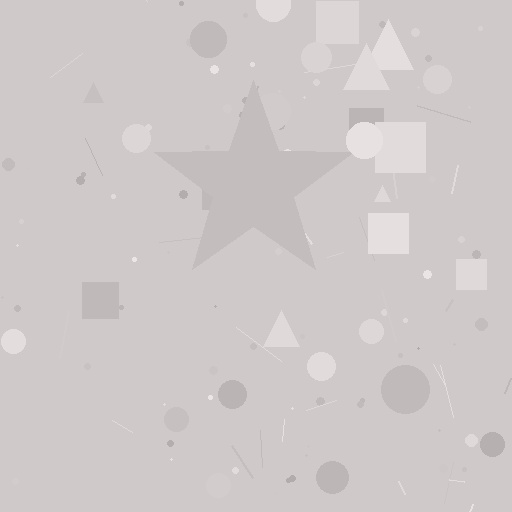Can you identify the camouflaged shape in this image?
The camouflaged shape is a star.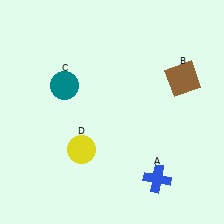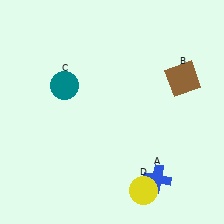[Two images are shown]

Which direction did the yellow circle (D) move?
The yellow circle (D) moved right.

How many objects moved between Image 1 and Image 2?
1 object moved between the two images.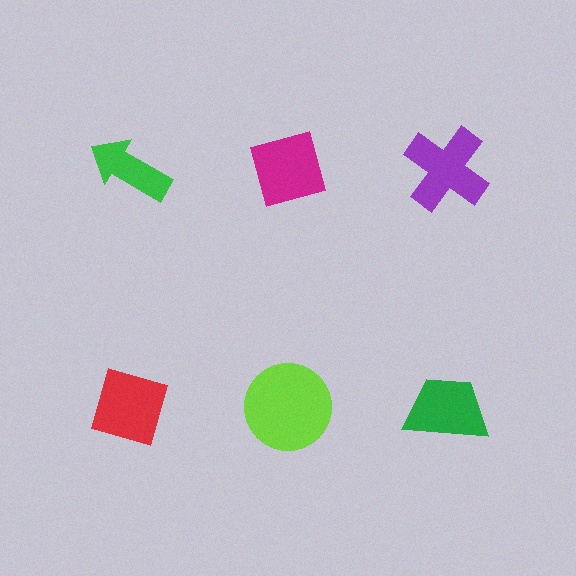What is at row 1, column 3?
A purple cross.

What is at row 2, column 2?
A lime circle.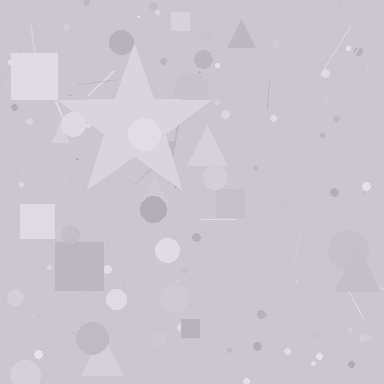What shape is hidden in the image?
A star is hidden in the image.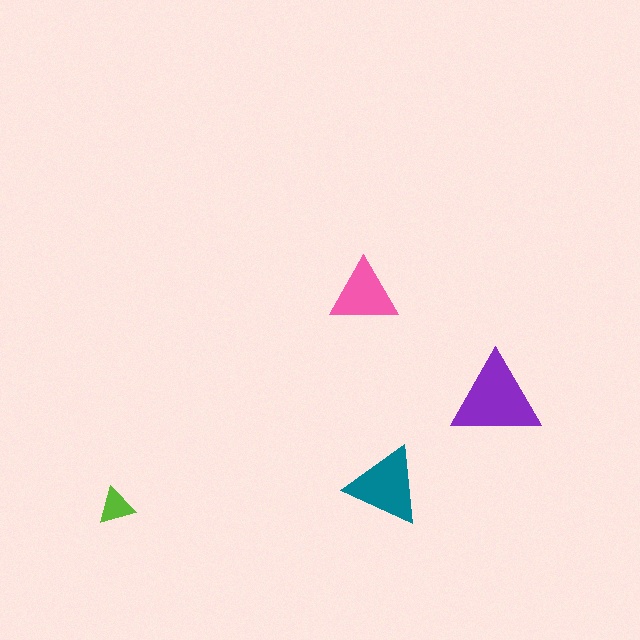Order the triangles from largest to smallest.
the purple one, the teal one, the pink one, the lime one.